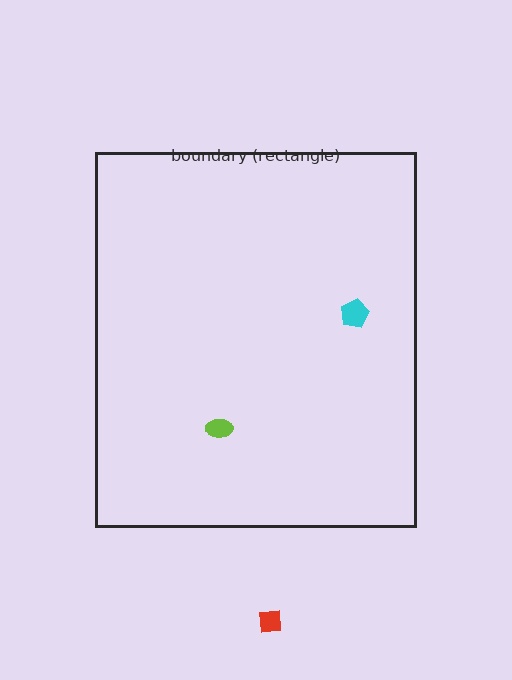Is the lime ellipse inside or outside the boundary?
Inside.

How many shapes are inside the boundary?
2 inside, 1 outside.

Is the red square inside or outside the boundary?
Outside.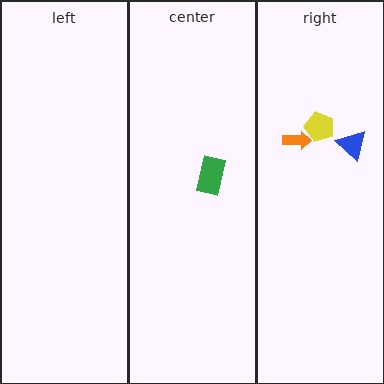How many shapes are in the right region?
3.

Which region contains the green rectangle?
The center region.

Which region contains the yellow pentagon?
The right region.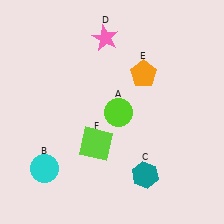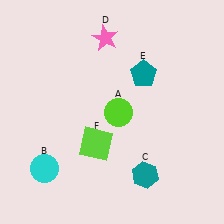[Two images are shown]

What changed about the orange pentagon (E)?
In Image 1, E is orange. In Image 2, it changed to teal.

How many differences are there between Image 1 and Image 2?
There is 1 difference between the two images.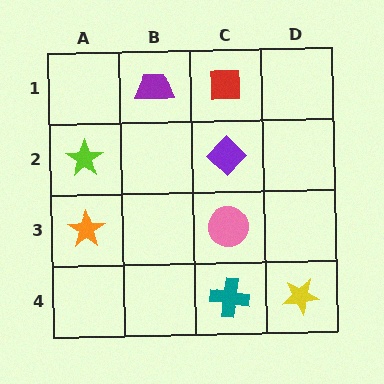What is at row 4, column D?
A yellow star.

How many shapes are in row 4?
2 shapes.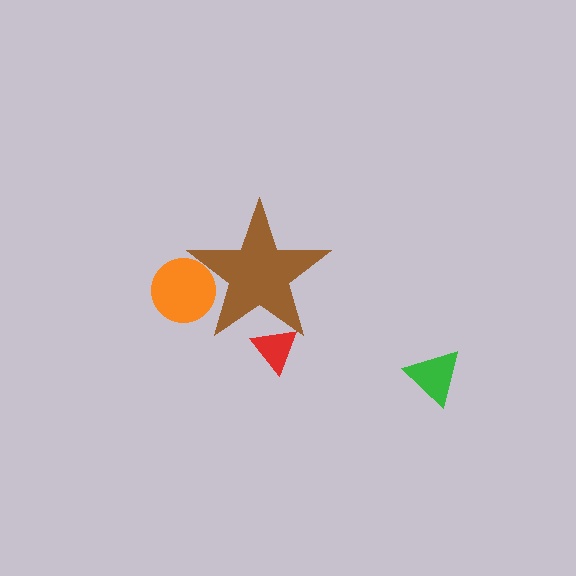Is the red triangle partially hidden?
Yes, the red triangle is partially hidden behind the brown star.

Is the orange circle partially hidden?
Yes, the orange circle is partially hidden behind the brown star.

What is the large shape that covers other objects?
A brown star.